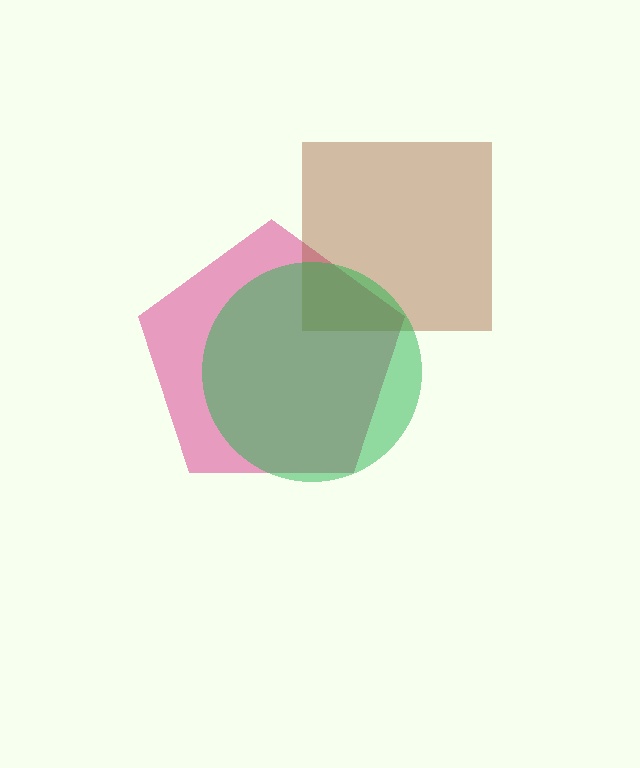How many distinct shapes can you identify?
There are 3 distinct shapes: a pink pentagon, a brown square, a green circle.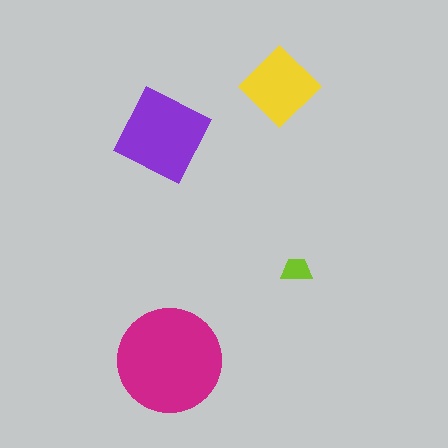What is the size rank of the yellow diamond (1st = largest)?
3rd.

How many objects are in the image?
There are 4 objects in the image.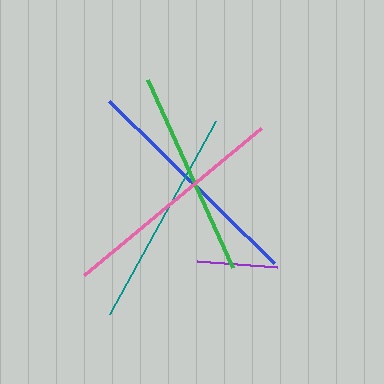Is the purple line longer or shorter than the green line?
The green line is longer than the purple line.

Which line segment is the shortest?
The purple line is the shortest at approximately 81 pixels.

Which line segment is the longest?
The blue line is the longest at approximately 231 pixels.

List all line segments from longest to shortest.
From longest to shortest: blue, pink, teal, green, purple.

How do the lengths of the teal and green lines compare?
The teal and green lines are approximately the same length.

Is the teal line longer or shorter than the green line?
The teal line is longer than the green line.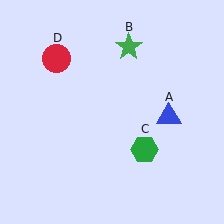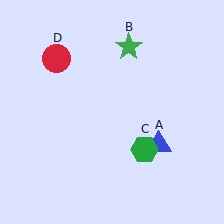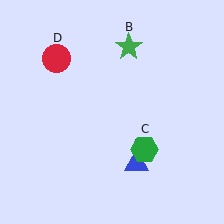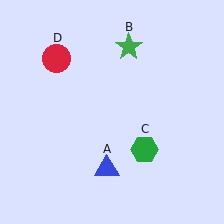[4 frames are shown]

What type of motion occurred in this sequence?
The blue triangle (object A) rotated clockwise around the center of the scene.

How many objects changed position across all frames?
1 object changed position: blue triangle (object A).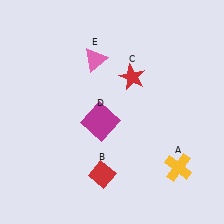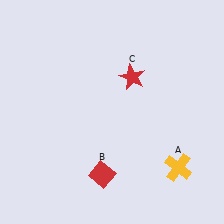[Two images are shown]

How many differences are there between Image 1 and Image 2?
There are 2 differences between the two images.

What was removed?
The magenta square (D), the pink triangle (E) were removed in Image 2.